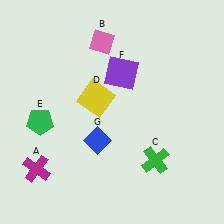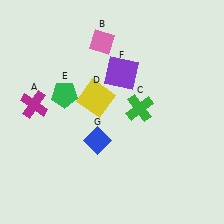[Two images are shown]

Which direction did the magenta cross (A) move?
The magenta cross (A) moved up.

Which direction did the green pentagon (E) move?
The green pentagon (E) moved up.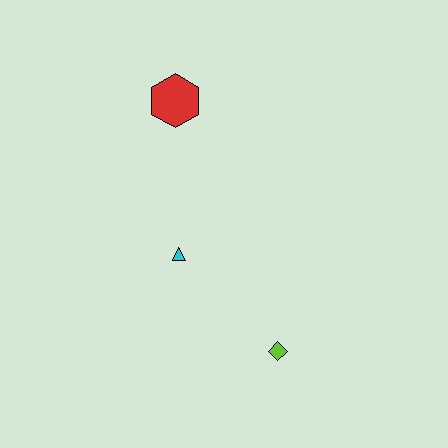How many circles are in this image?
There are no circles.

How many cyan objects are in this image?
There is 1 cyan object.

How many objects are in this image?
There are 3 objects.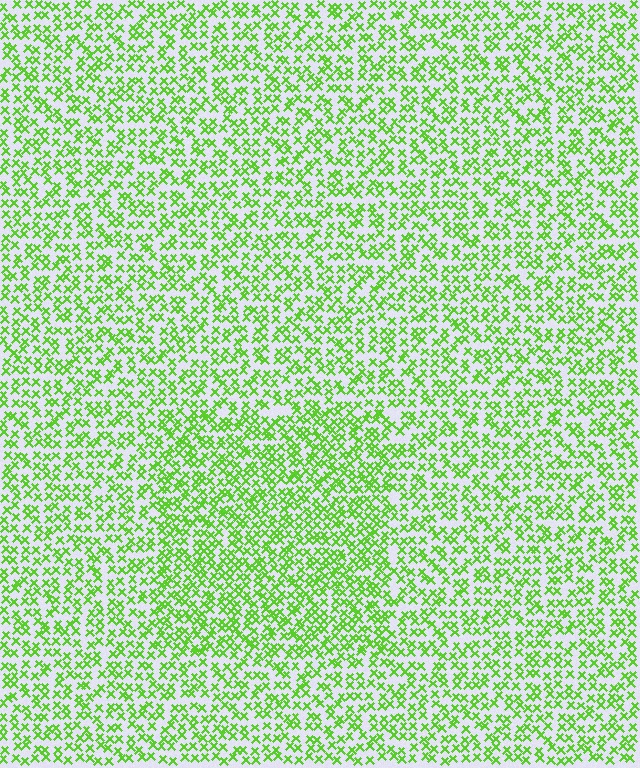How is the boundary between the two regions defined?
The boundary is defined by a change in element density (approximately 1.5x ratio). All elements are the same color, size, and shape.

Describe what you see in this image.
The image contains small lime elements arranged at two different densities. A rectangle-shaped region is visible where the elements are more densely packed than the surrounding area.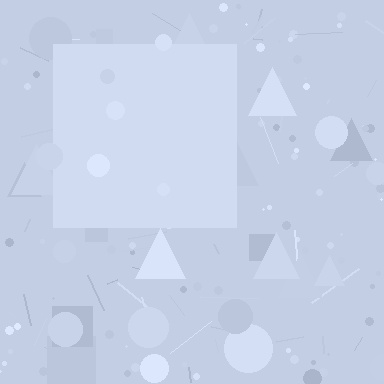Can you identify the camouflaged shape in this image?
The camouflaged shape is a square.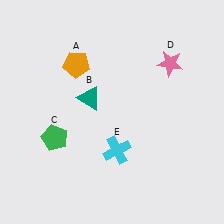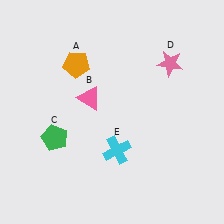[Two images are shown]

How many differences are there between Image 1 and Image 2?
There is 1 difference between the two images.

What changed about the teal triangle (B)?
In Image 1, B is teal. In Image 2, it changed to pink.